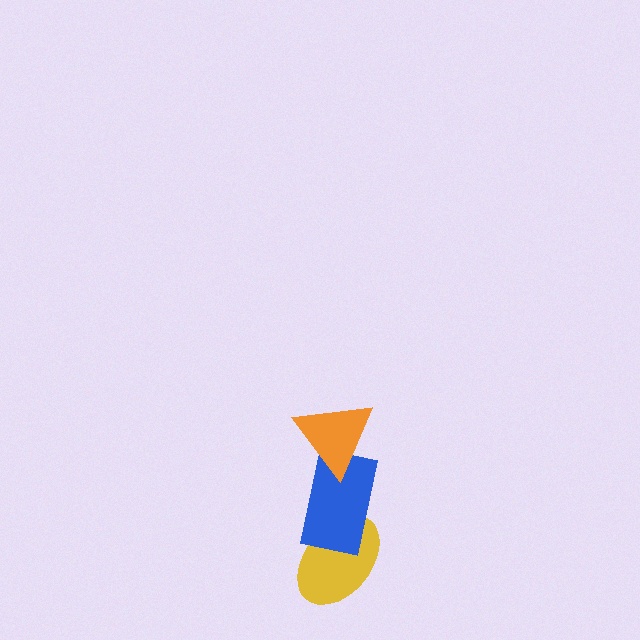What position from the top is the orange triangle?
The orange triangle is 1st from the top.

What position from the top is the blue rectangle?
The blue rectangle is 2nd from the top.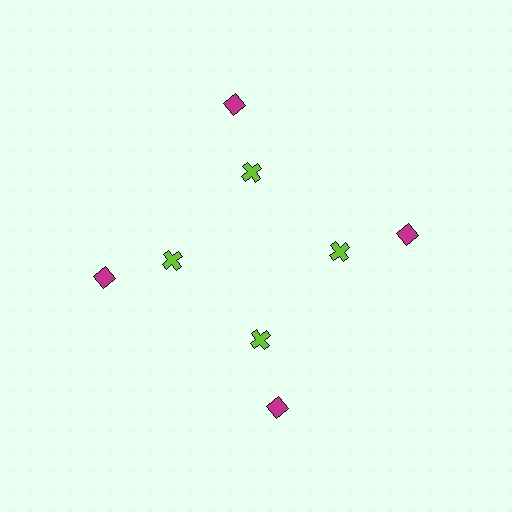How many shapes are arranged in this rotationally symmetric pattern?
There are 8 shapes, arranged in 4 groups of 2.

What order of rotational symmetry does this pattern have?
This pattern has 4-fold rotational symmetry.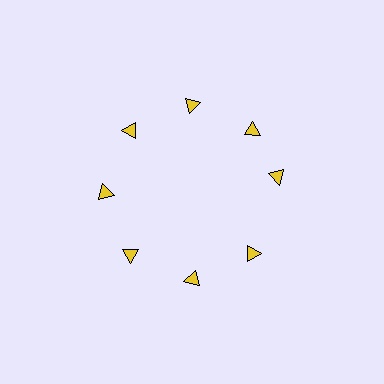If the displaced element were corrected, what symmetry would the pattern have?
It would have 8-fold rotational symmetry — the pattern would map onto itself every 45 degrees.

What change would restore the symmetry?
The symmetry would be restored by rotating it back into even spacing with its neighbors so that all 8 triangles sit at equal angles and equal distance from the center.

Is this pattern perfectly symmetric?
No. The 8 yellow triangles are arranged in a ring, but one element near the 3 o'clock position is rotated out of alignment along the ring, breaking the 8-fold rotational symmetry.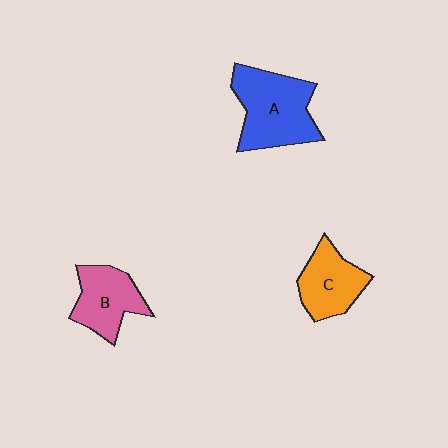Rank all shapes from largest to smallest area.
From largest to smallest: A (blue), B (pink), C (orange).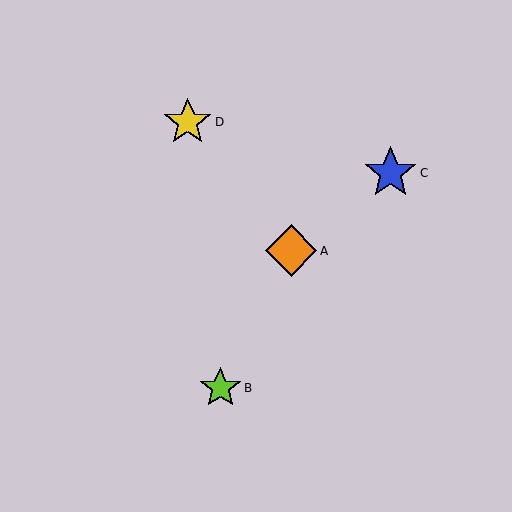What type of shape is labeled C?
Shape C is a blue star.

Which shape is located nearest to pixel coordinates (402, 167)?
The blue star (labeled C) at (391, 173) is nearest to that location.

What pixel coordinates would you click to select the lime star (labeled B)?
Click at (220, 388) to select the lime star B.